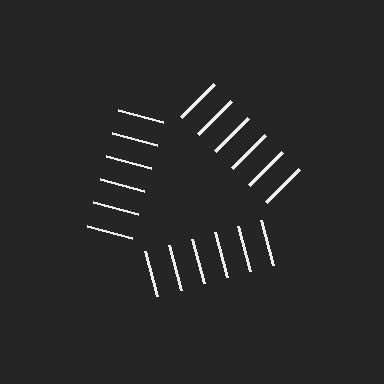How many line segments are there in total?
18 — 6 along each of the 3 edges.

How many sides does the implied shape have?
3 sides — the line-ends trace a triangle.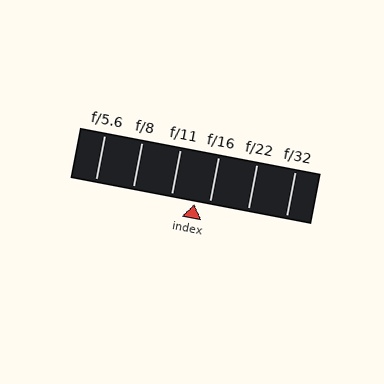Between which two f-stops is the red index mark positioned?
The index mark is between f/11 and f/16.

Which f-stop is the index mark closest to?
The index mark is closest to f/16.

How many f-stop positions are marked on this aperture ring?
There are 6 f-stop positions marked.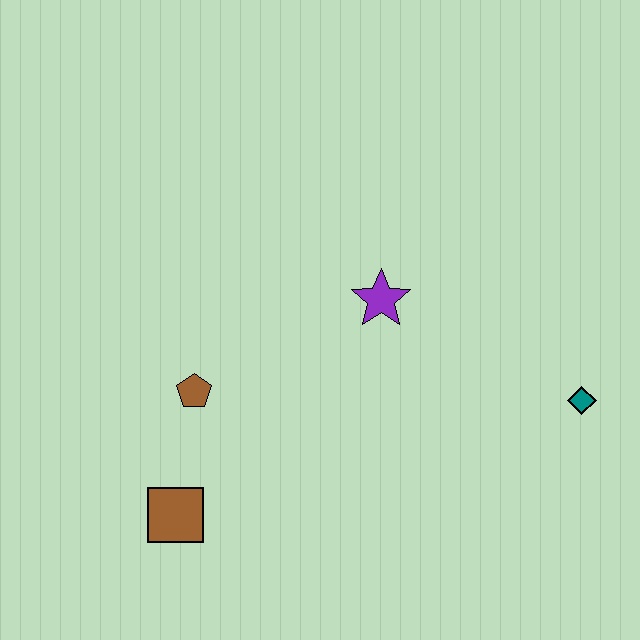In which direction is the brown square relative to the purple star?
The brown square is below the purple star.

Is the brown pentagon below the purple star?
Yes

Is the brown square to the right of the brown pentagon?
No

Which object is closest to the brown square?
The brown pentagon is closest to the brown square.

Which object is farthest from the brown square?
The teal diamond is farthest from the brown square.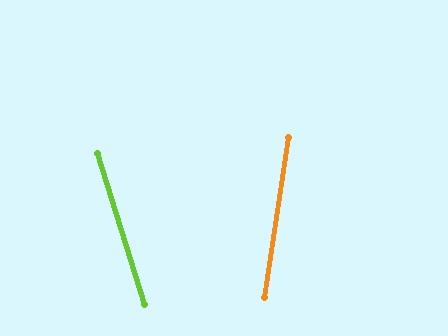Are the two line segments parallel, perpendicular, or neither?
Neither parallel nor perpendicular — they differ by about 26°.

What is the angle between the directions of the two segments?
Approximately 26 degrees.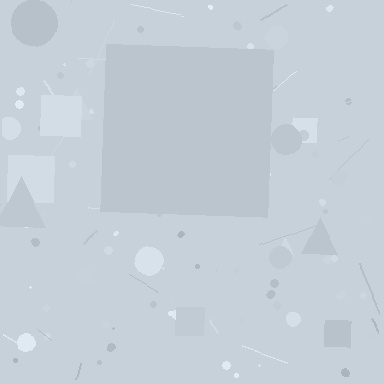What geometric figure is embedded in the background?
A square is embedded in the background.